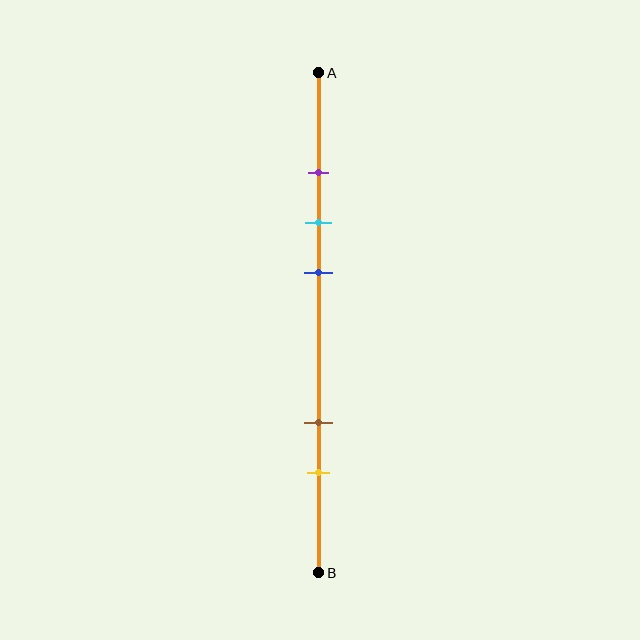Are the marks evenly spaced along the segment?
No, the marks are not evenly spaced.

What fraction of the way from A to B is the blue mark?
The blue mark is approximately 40% (0.4) of the way from A to B.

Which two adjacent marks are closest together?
The purple and cyan marks are the closest adjacent pair.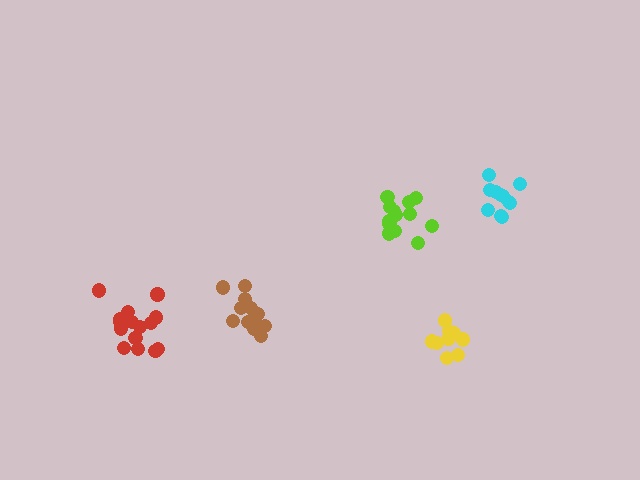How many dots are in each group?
Group 1: 13 dots, Group 2: 13 dots, Group 3: 10 dots, Group 4: 11 dots, Group 5: 16 dots (63 total).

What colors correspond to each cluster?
The clusters are colored: lime, brown, yellow, cyan, red.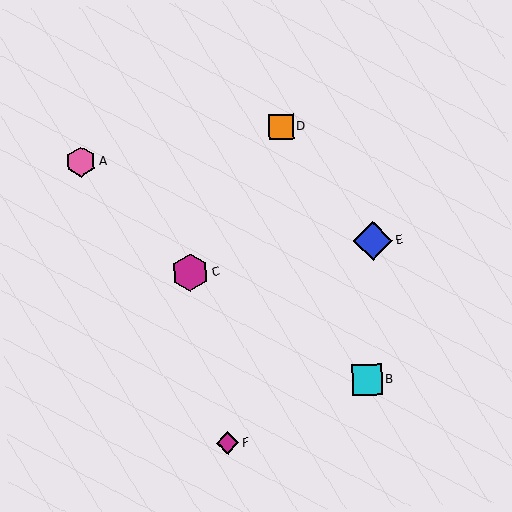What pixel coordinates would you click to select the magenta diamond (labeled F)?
Click at (228, 443) to select the magenta diamond F.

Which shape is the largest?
The blue diamond (labeled E) is the largest.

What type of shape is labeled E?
Shape E is a blue diamond.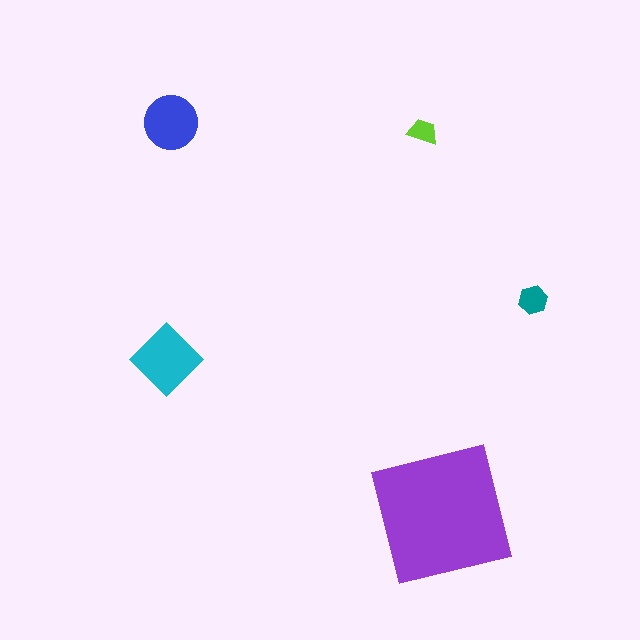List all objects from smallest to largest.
The lime trapezoid, the teal hexagon, the blue circle, the cyan diamond, the purple square.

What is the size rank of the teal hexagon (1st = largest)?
4th.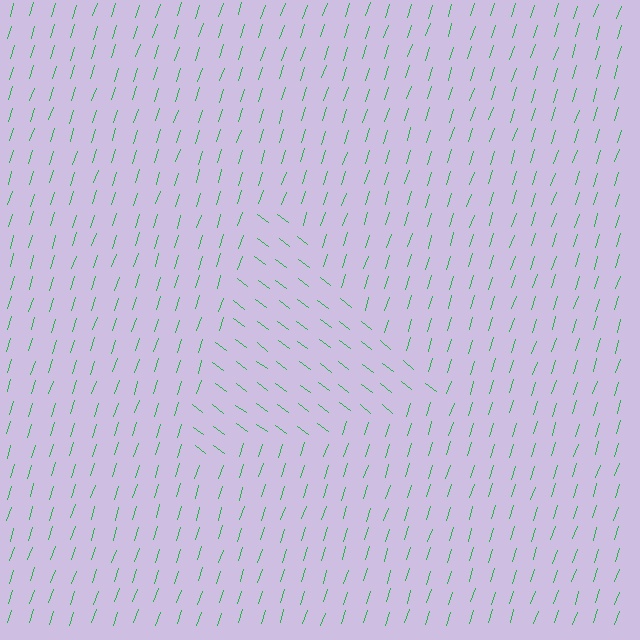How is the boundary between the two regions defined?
The boundary is defined purely by a change in line orientation (approximately 70 degrees difference). All lines are the same color and thickness.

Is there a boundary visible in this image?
Yes, there is a texture boundary formed by a change in line orientation.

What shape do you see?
I see a triangle.